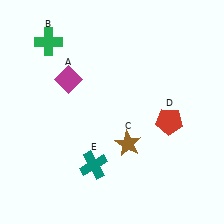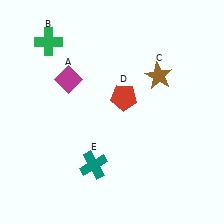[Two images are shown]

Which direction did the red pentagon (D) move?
The red pentagon (D) moved left.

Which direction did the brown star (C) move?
The brown star (C) moved up.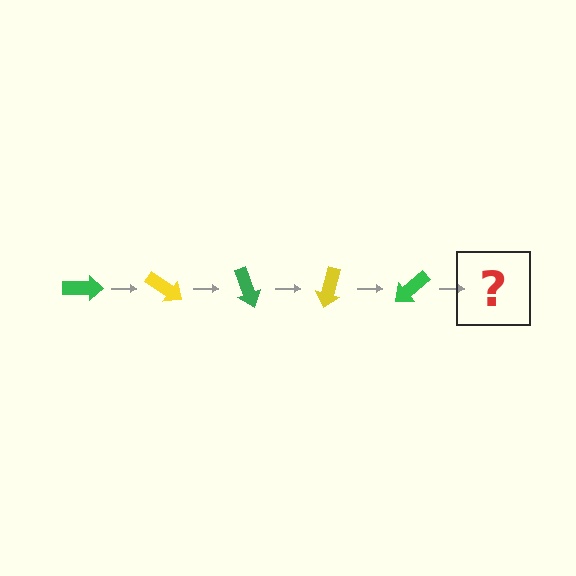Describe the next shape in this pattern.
It should be a yellow arrow, rotated 175 degrees from the start.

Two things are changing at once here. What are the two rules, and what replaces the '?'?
The two rules are that it rotates 35 degrees each step and the color cycles through green and yellow. The '?' should be a yellow arrow, rotated 175 degrees from the start.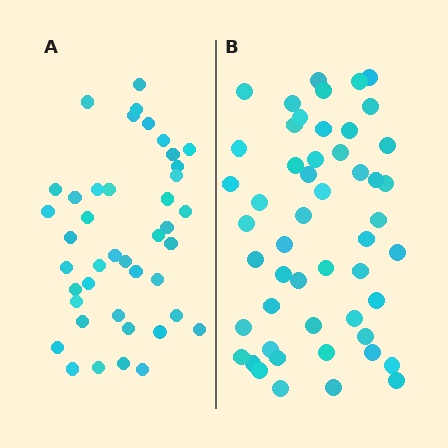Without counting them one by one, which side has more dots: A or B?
Region B (the right region) has more dots.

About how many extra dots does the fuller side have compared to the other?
Region B has roughly 8 or so more dots than region A.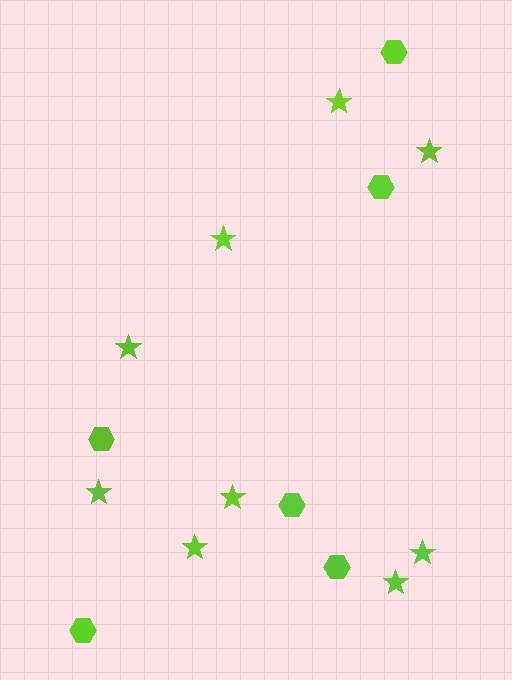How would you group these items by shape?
There are 2 groups: one group of hexagons (6) and one group of stars (9).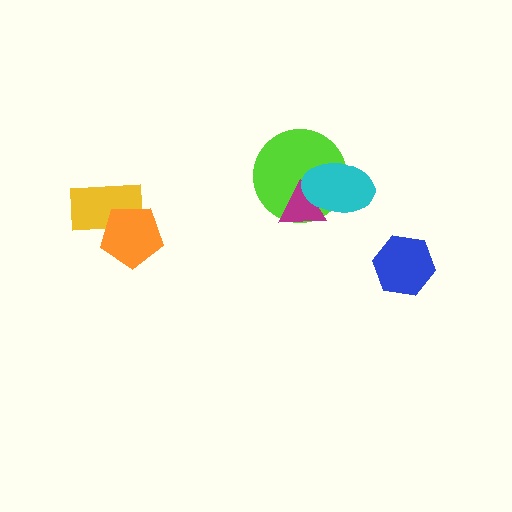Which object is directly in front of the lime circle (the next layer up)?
The magenta triangle is directly in front of the lime circle.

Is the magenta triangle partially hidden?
Yes, it is partially covered by another shape.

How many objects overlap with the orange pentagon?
1 object overlaps with the orange pentagon.